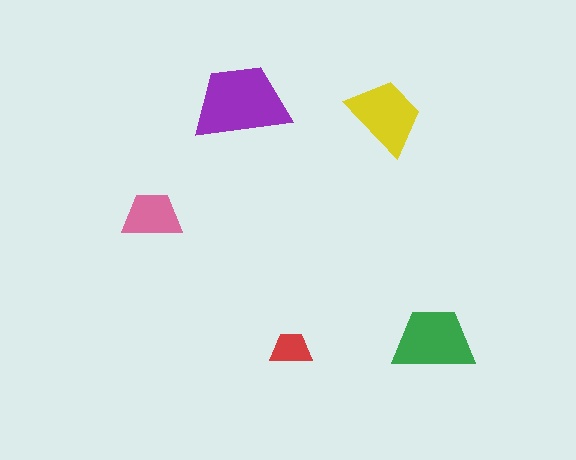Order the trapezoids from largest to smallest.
the purple one, the green one, the yellow one, the pink one, the red one.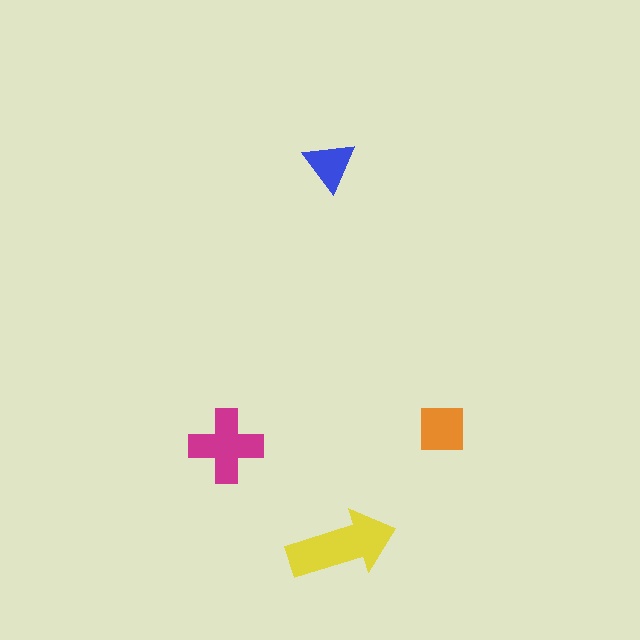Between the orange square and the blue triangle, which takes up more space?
The orange square.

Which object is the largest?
The yellow arrow.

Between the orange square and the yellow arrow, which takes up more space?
The yellow arrow.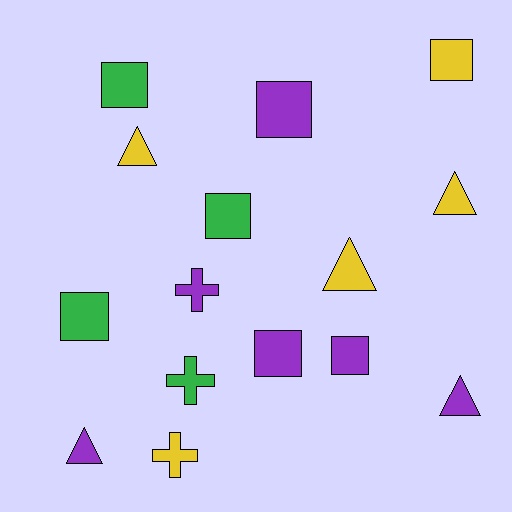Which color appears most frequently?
Purple, with 6 objects.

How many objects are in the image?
There are 15 objects.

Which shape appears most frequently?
Square, with 7 objects.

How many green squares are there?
There are 3 green squares.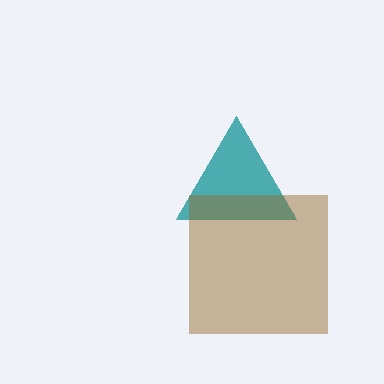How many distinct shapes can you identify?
There are 2 distinct shapes: a teal triangle, a brown square.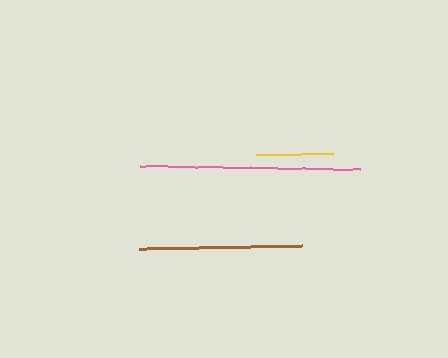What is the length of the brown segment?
The brown segment is approximately 163 pixels long.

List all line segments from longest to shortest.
From longest to shortest: pink, brown, yellow.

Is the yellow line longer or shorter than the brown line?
The brown line is longer than the yellow line.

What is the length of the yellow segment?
The yellow segment is approximately 77 pixels long.